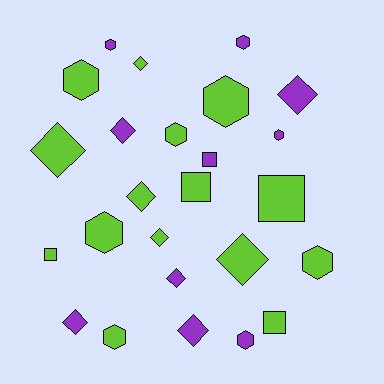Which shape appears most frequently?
Hexagon, with 10 objects.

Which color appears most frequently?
Lime, with 15 objects.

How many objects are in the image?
There are 25 objects.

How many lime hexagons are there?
There are 6 lime hexagons.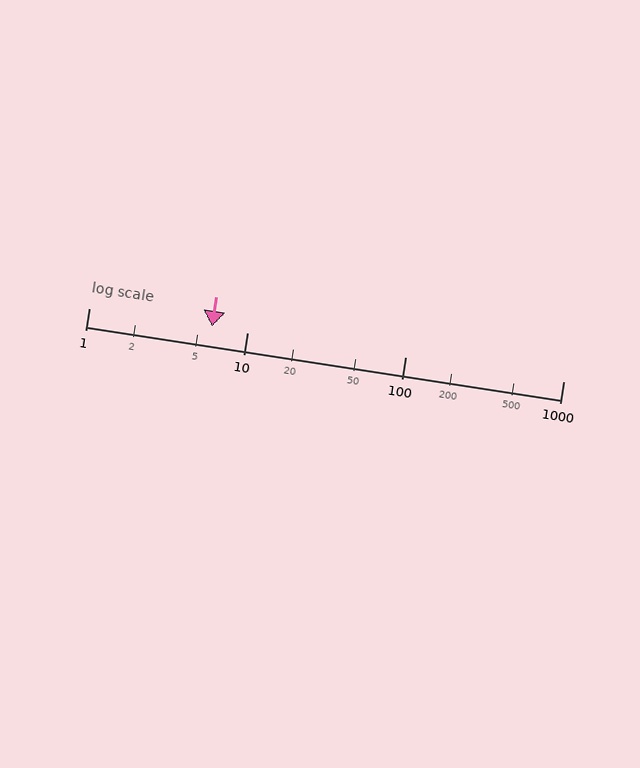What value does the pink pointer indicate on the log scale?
The pointer indicates approximately 6.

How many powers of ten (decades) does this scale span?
The scale spans 3 decades, from 1 to 1000.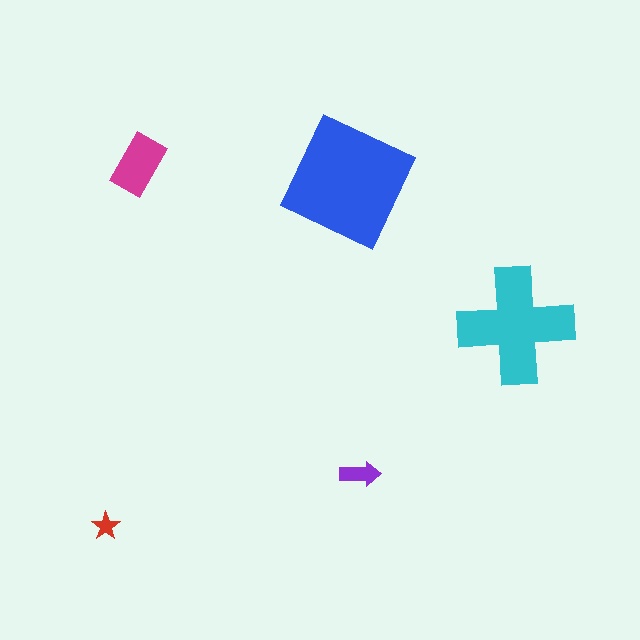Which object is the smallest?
The red star.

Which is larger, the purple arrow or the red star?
The purple arrow.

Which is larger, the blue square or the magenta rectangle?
The blue square.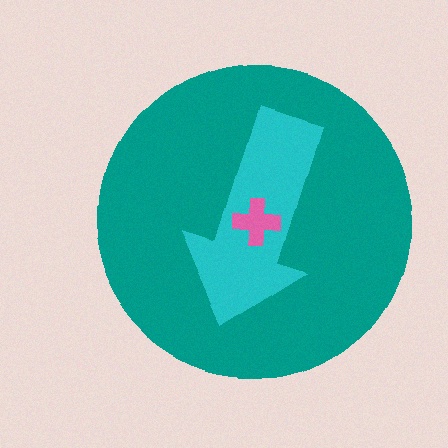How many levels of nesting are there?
3.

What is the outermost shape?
The teal circle.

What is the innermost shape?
The pink cross.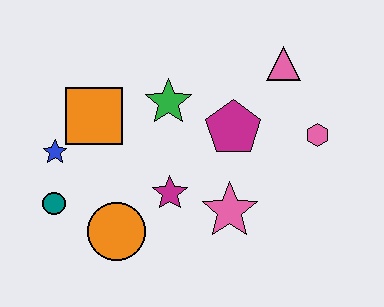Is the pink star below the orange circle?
No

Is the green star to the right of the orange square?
Yes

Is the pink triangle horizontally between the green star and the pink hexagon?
Yes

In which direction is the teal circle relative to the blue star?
The teal circle is below the blue star.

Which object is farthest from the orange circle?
The pink triangle is farthest from the orange circle.